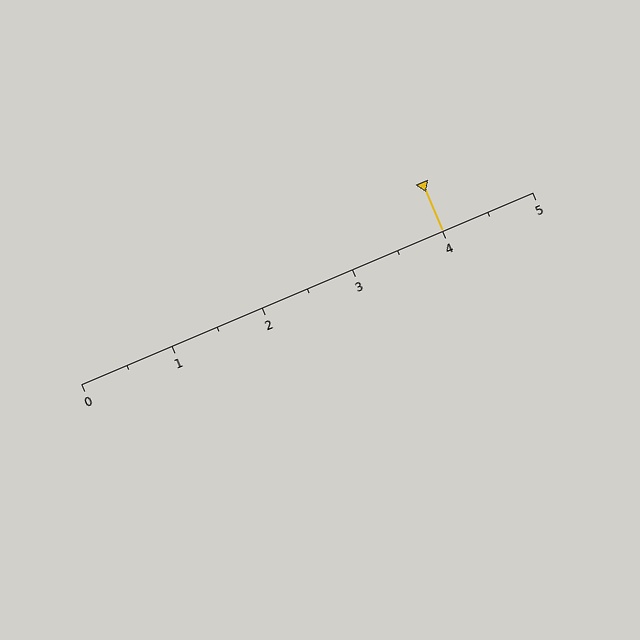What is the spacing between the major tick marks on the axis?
The major ticks are spaced 1 apart.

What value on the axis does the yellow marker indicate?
The marker indicates approximately 4.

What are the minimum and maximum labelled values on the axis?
The axis runs from 0 to 5.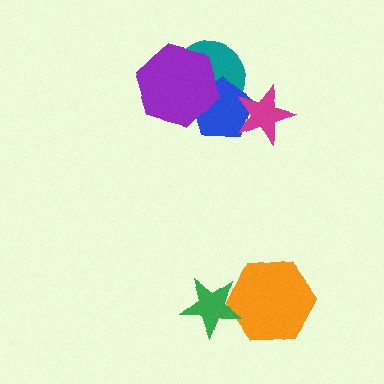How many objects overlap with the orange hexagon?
1 object overlaps with the orange hexagon.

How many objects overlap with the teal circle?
2 objects overlap with the teal circle.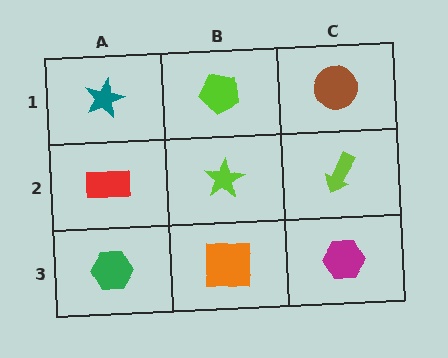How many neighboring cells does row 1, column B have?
3.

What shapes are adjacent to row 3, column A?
A red rectangle (row 2, column A), an orange square (row 3, column B).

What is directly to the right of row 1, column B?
A brown circle.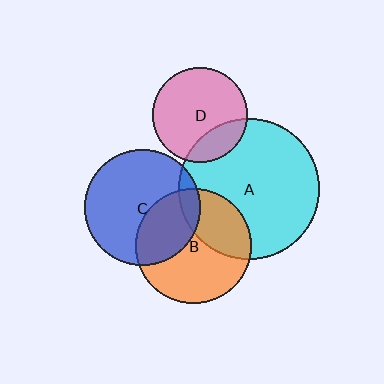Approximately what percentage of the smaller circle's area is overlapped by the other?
Approximately 35%.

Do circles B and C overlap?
Yes.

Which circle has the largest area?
Circle A (cyan).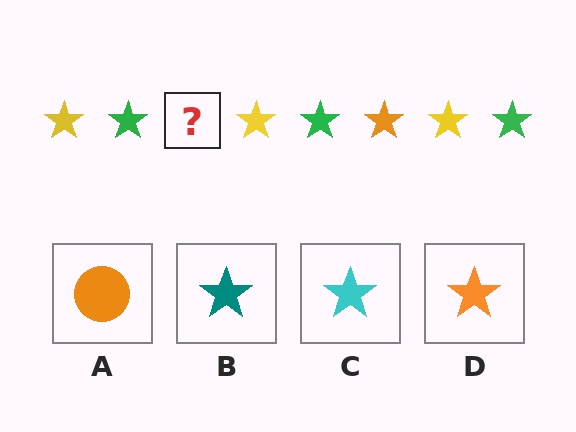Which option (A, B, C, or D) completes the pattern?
D.